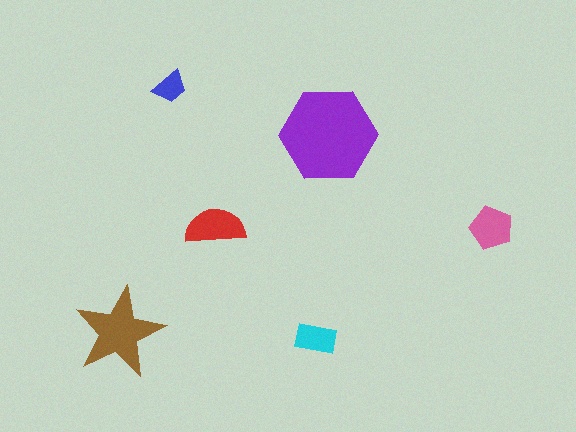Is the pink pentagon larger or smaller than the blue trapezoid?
Larger.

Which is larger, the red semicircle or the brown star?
The brown star.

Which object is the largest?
The purple hexagon.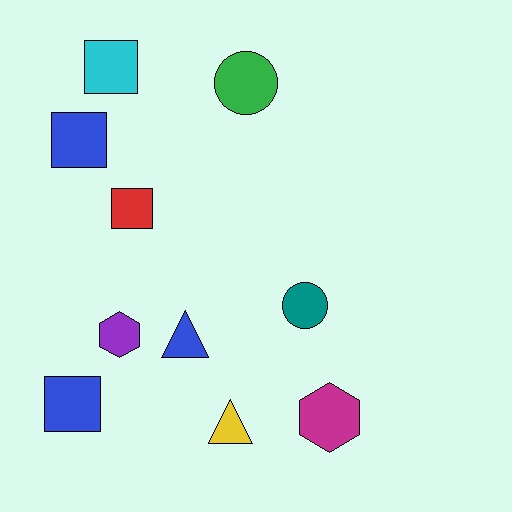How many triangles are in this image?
There are 2 triangles.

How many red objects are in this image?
There is 1 red object.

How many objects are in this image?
There are 10 objects.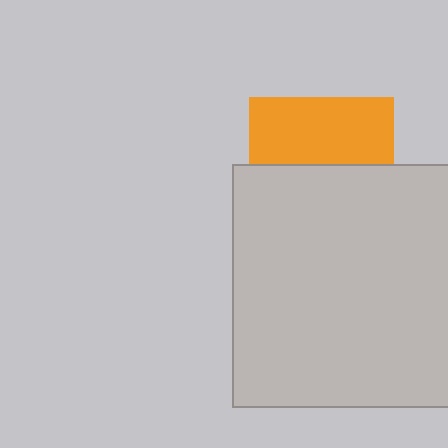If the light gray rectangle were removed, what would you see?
You would see the complete orange square.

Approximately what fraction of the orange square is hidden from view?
Roughly 54% of the orange square is hidden behind the light gray rectangle.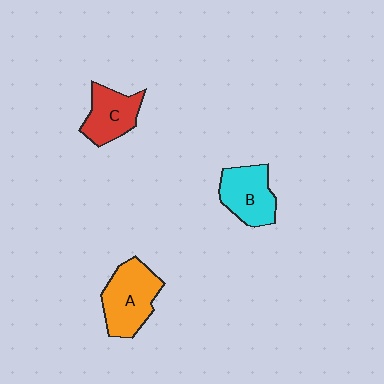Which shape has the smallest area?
Shape C (red).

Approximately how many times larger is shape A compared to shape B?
Approximately 1.2 times.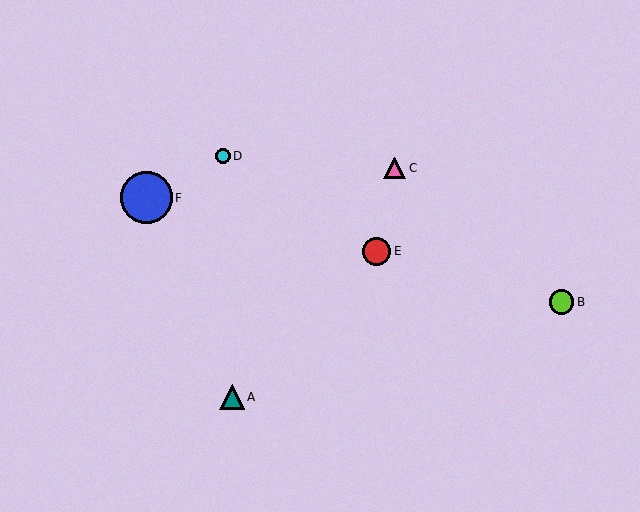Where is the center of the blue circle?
The center of the blue circle is at (147, 198).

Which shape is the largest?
The blue circle (labeled F) is the largest.